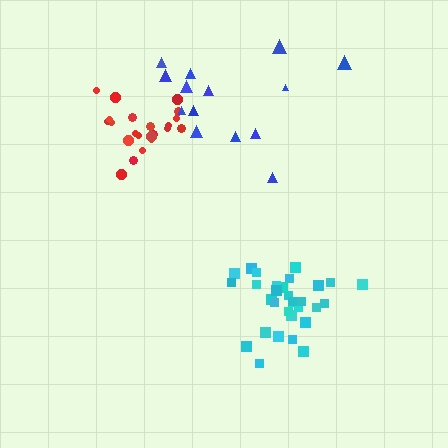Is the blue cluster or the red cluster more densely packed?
Red.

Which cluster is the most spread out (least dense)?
Blue.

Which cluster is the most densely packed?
Red.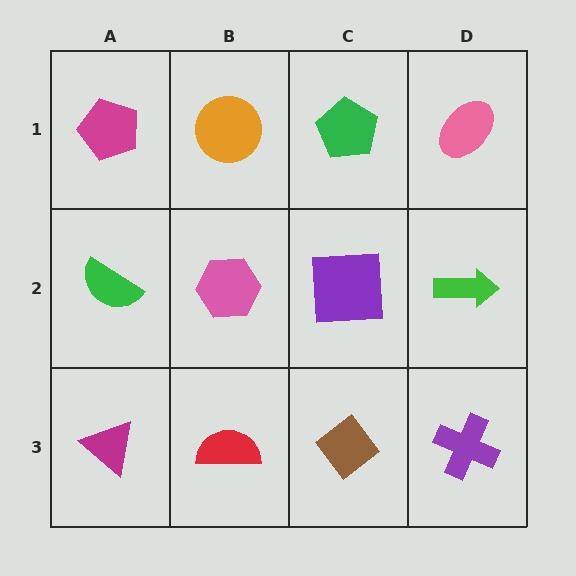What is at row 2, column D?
A green arrow.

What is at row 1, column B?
An orange circle.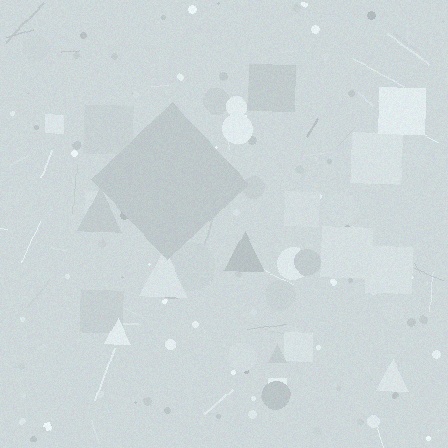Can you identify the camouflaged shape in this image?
The camouflaged shape is a diamond.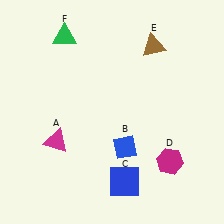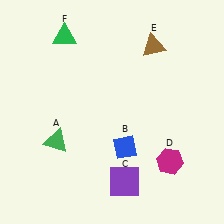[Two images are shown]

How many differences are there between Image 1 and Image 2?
There are 2 differences between the two images.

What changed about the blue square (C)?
In Image 1, C is blue. In Image 2, it changed to purple.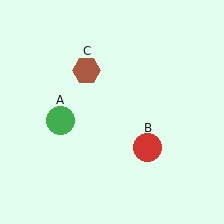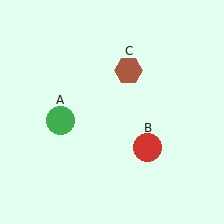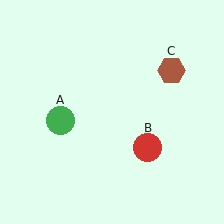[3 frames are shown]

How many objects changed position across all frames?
1 object changed position: brown hexagon (object C).